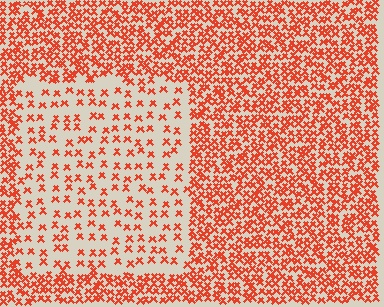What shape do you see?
I see a rectangle.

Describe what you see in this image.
The image contains small red elements arranged at two different densities. A rectangle-shaped region is visible where the elements are less densely packed than the surrounding area.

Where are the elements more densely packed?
The elements are more densely packed outside the rectangle boundary.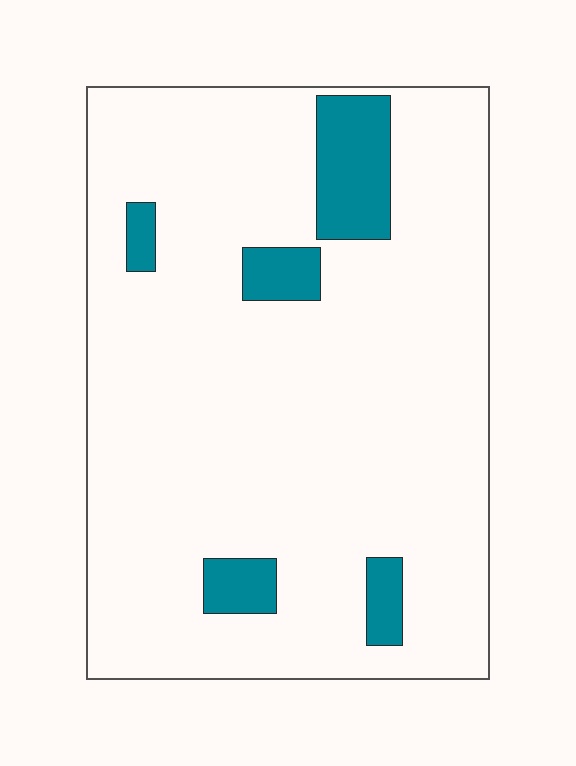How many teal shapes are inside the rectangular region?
5.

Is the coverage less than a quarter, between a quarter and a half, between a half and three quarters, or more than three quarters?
Less than a quarter.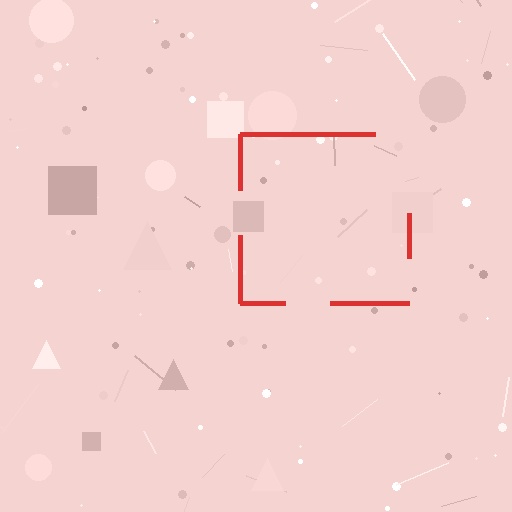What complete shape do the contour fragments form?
The contour fragments form a square.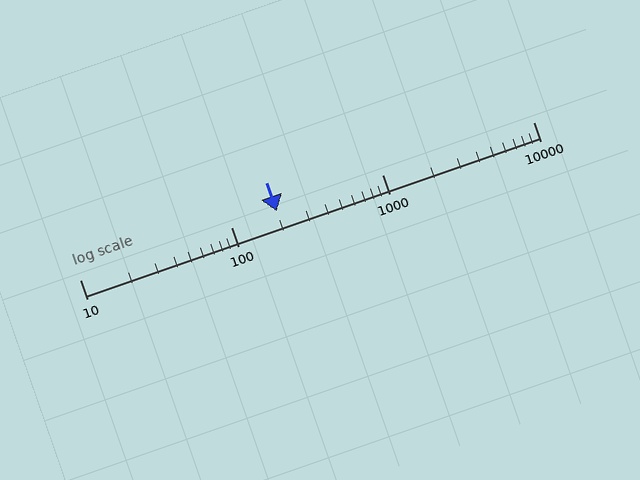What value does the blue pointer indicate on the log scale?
The pointer indicates approximately 200.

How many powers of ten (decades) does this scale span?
The scale spans 3 decades, from 10 to 10000.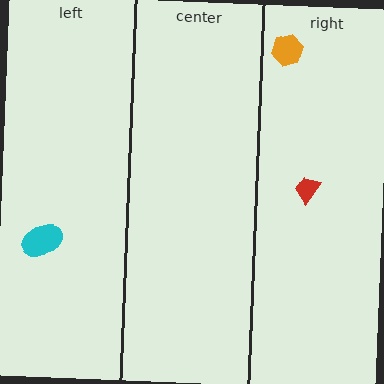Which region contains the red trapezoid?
The right region.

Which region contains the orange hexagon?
The right region.